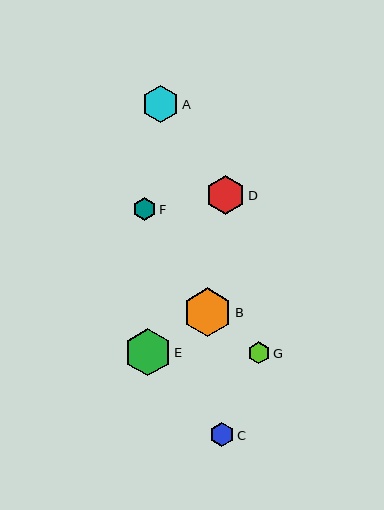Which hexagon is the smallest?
Hexagon G is the smallest with a size of approximately 22 pixels.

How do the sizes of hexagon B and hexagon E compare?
Hexagon B and hexagon E are approximately the same size.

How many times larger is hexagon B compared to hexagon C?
Hexagon B is approximately 2.0 times the size of hexagon C.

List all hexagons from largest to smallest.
From largest to smallest: B, E, D, A, C, F, G.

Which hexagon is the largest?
Hexagon B is the largest with a size of approximately 49 pixels.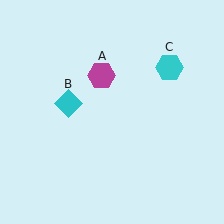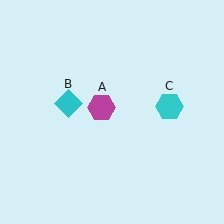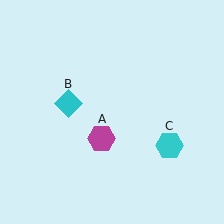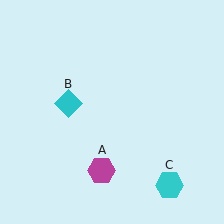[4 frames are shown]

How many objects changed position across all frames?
2 objects changed position: magenta hexagon (object A), cyan hexagon (object C).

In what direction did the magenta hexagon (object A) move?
The magenta hexagon (object A) moved down.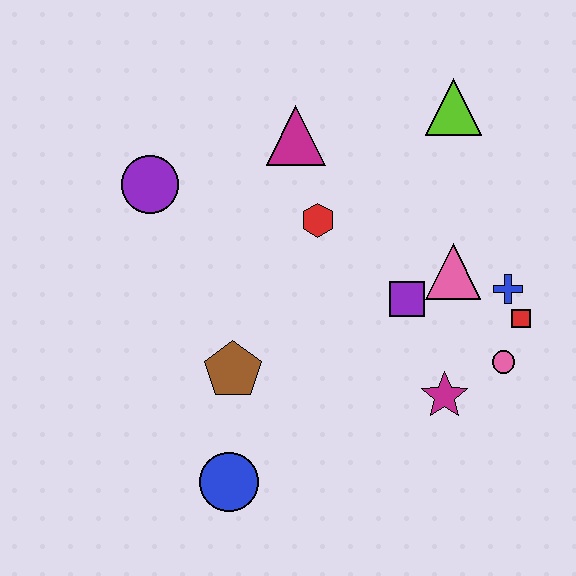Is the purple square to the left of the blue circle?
No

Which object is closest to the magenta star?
The pink circle is closest to the magenta star.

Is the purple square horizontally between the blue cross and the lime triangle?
No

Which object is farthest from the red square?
The purple circle is farthest from the red square.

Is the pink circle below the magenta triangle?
Yes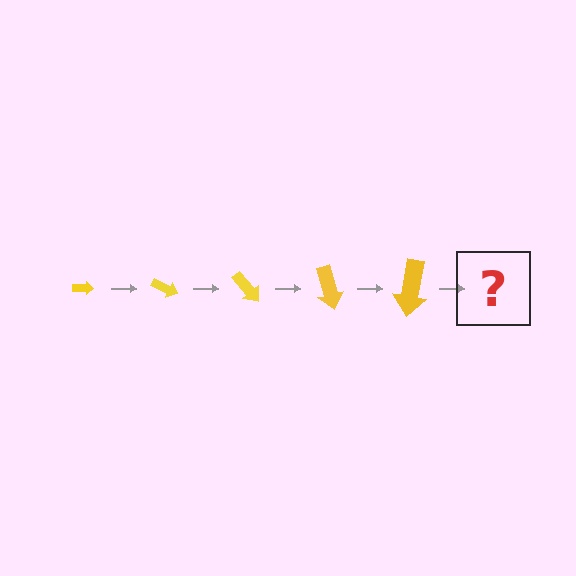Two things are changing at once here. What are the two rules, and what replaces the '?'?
The two rules are that the arrow grows larger each step and it rotates 25 degrees each step. The '?' should be an arrow, larger than the previous one and rotated 125 degrees from the start.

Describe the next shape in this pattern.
It should be an arrow, larger than the previous one and rotated 125 degrees from the start.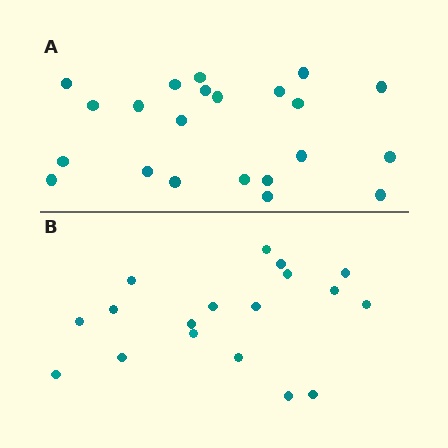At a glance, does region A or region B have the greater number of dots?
Region A (the top region) has more dots.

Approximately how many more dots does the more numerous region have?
Region A has about 4 more dots than region B.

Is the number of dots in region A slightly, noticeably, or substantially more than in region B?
Region A has only slightly more — the two regions are fairly close. The ratio is roughly 1.2 to 1.